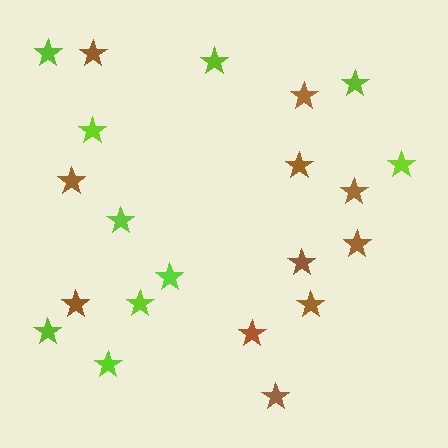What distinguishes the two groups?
There are 2 groups: one group of lime stars (10) and one group of brown stars (11).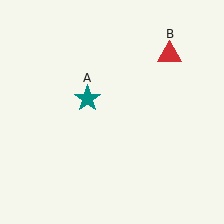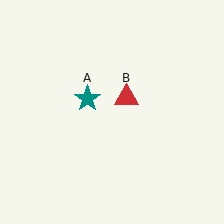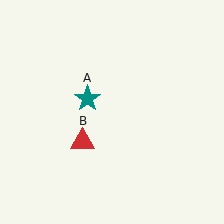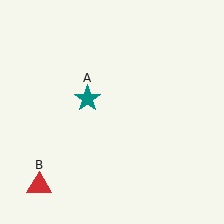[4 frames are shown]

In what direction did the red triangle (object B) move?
The red triangle (object B) moved down and to the left.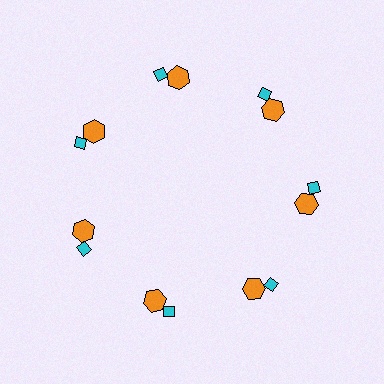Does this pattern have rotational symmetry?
Yes, this pattern has 7-fold rotational symmetry. It looks the same after rotating 51 degrees around the center.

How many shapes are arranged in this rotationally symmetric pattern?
There are 14 shapes, arranged in 7 groups of 2.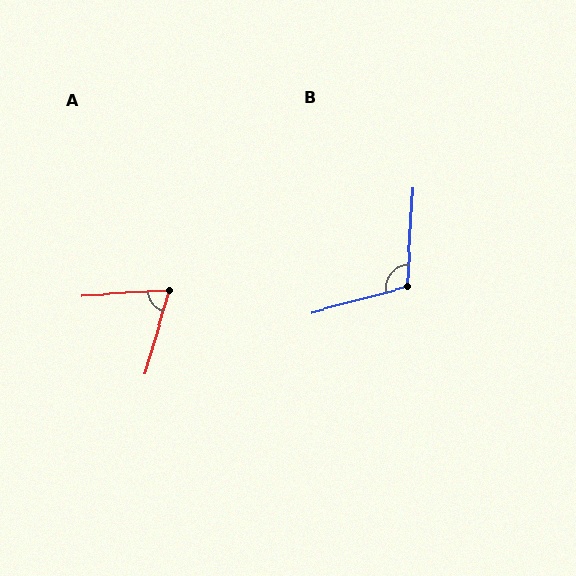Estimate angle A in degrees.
Approximately 70 degrees.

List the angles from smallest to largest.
A (70°), B (108°).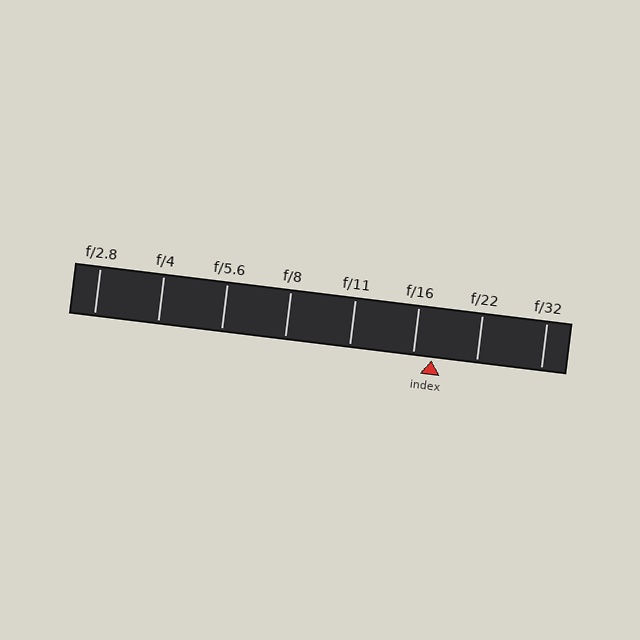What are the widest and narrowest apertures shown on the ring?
The widest aperture shown is f/2.8 and the narrowest is f/32.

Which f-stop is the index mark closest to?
The index mark is closest to f/16.